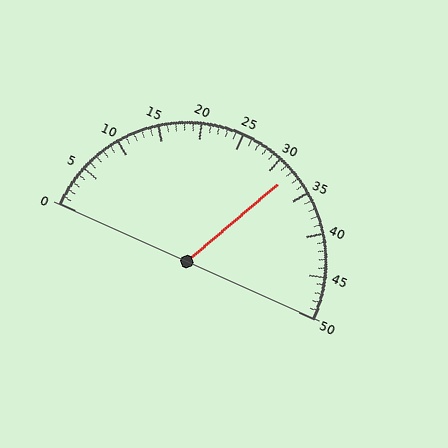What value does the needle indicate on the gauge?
The needle indicates approximately 32.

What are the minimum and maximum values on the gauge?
The gauge ranges from 0 to 50.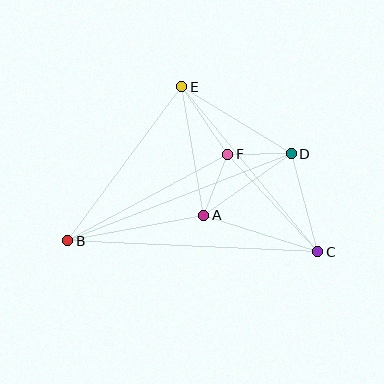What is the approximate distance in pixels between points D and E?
The distance between D and E is approximately 128 pixels.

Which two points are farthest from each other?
Points B and C are farthest from each other.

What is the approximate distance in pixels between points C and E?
The distance between C and E is approximately 214 pixels.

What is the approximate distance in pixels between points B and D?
The distance between B and D is approximately 240 pixels.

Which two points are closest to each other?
Points D and F are closest to each other.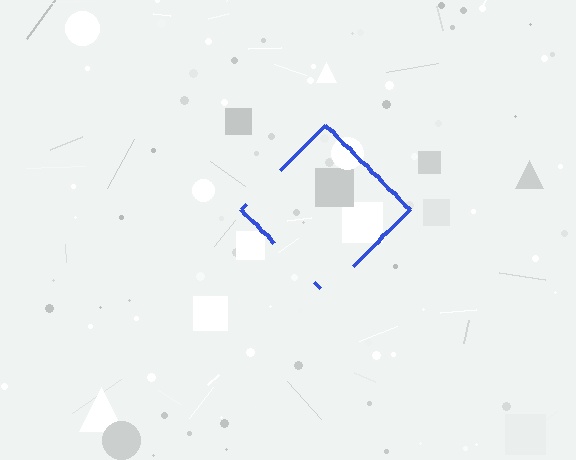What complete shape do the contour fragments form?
The contour fragments form a diamond.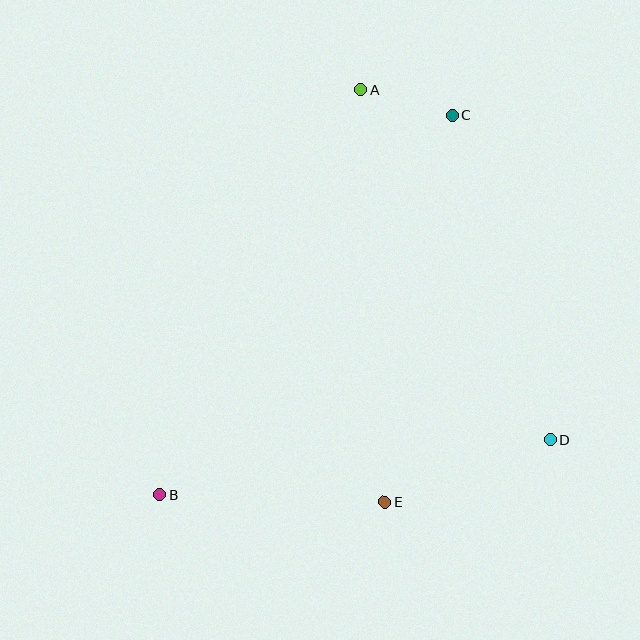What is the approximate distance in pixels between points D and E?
The distance between D and E is approximately 177 pixels.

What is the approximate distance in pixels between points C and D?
The distance between C and D is approximately 339 pixels.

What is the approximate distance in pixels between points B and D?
The distance between B and D is approximately 395 pixels.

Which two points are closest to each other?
Points A and C are closest to each other.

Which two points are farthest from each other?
Points B and C are farthest from each other.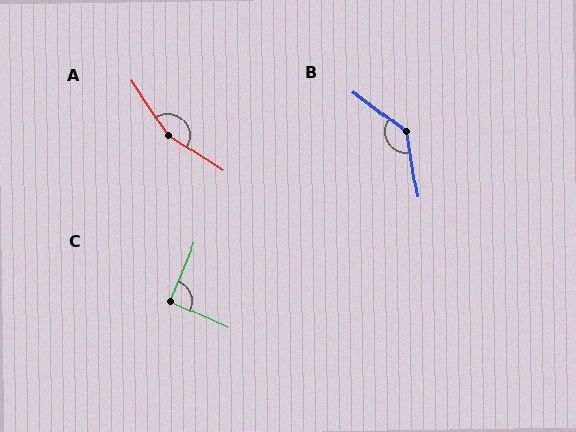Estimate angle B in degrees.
Approximately 138 degrees.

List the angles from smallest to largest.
C (92°), B (138°), A (156°).